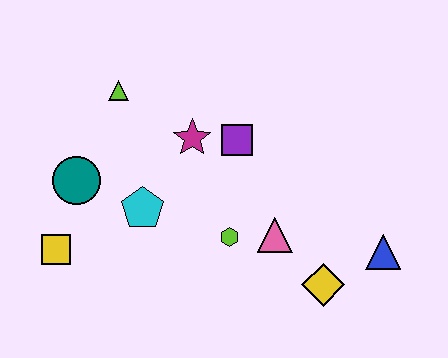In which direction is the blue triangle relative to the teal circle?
The blue triangle is to the right of the teal circle.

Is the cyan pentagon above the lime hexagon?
Yes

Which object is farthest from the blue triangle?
The yellow square is farthest from the blue triangle.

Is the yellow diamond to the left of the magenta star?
No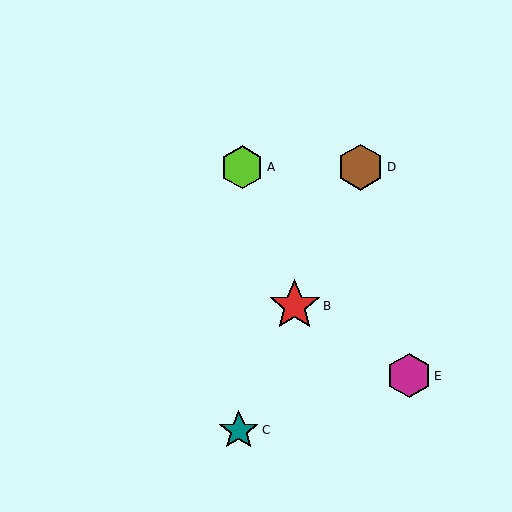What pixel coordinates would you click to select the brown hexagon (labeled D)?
Click at (361, 167) to select the brown hexagon D.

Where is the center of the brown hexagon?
The center of the brown hexagon is at (361, 167).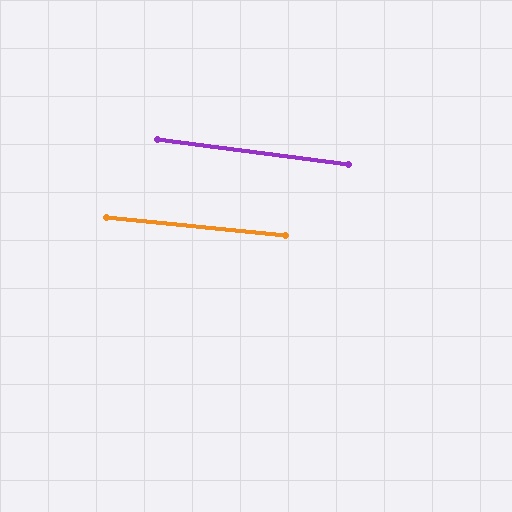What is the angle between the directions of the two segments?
Approximately 2 degrees.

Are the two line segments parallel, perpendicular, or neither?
Parallel — their directions differ by only 1.9°.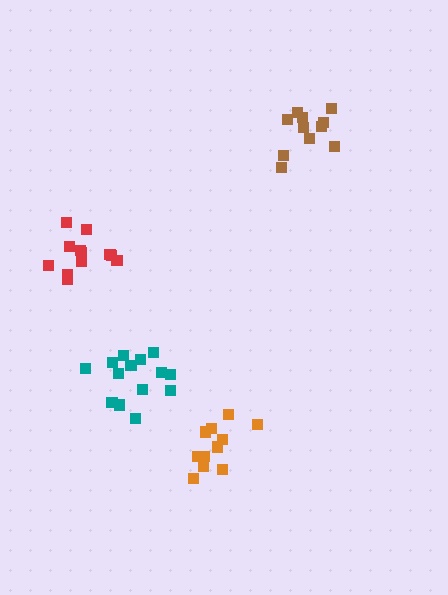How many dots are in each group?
Group 1: 14 dots, Group 2: 12 dots, Group 3: 11 dots, Group 4: 12 dots (49 total).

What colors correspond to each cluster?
The clusters are colored: teal, orange, brown, red.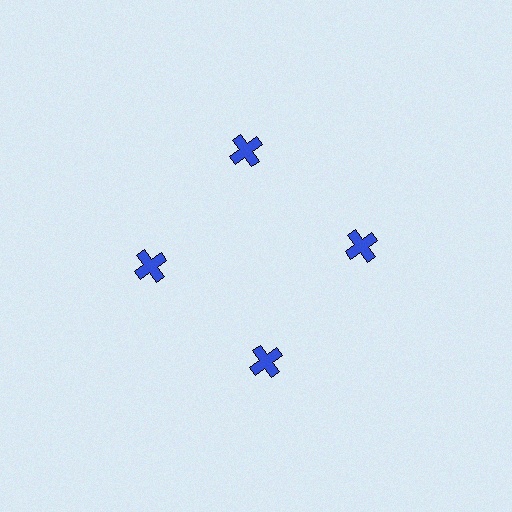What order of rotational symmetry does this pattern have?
This pattern has 4-fold rotational symmetry.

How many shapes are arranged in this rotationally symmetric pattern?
There are 4 shapes, arranged in 4 groups of 1.